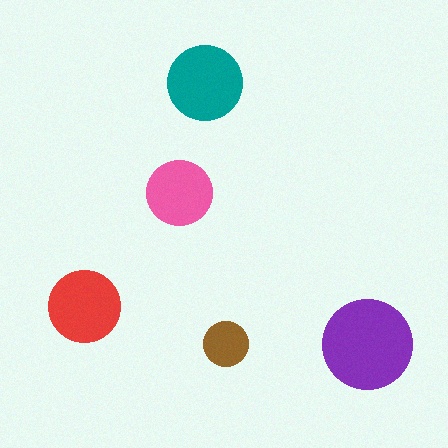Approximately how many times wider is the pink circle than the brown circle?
About 1.5 times wider.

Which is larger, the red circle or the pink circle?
The red one.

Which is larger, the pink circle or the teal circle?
The teal one.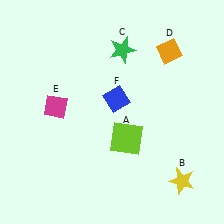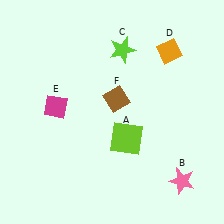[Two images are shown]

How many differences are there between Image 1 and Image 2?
There are 3 differences between the two images.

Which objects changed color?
B changed from yellow to pink. C changed from green to lime. F changed from blue to brown.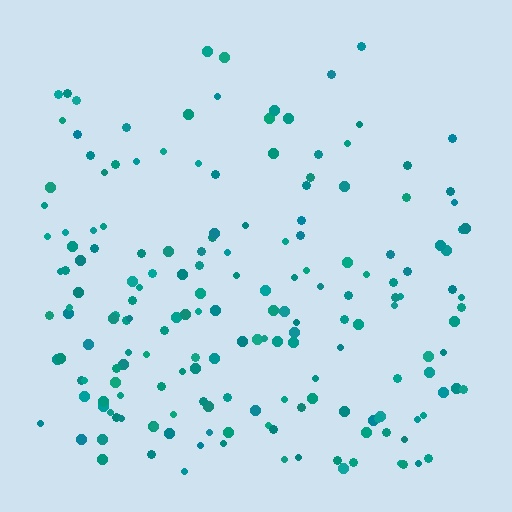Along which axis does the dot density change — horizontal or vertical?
Vertical.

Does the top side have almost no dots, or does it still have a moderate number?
Still a moderate number, just noticeably fewer than the bottom.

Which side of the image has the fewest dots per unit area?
The top.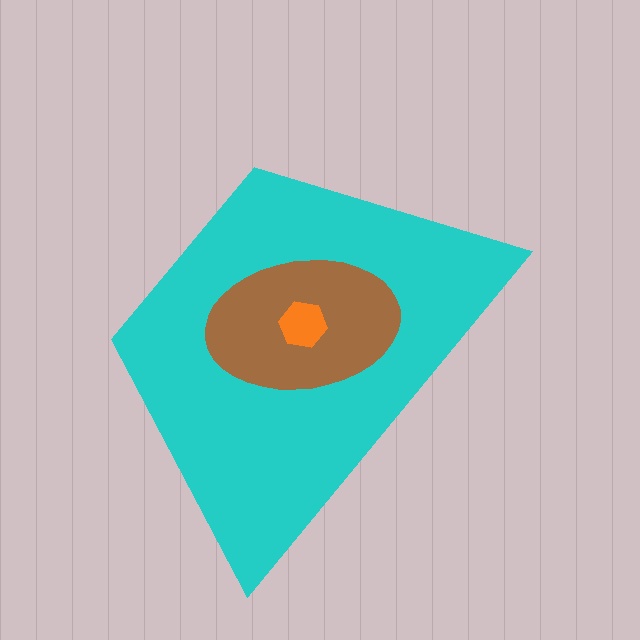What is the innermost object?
The orange hexagon.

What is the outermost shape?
The cyan trapezoid.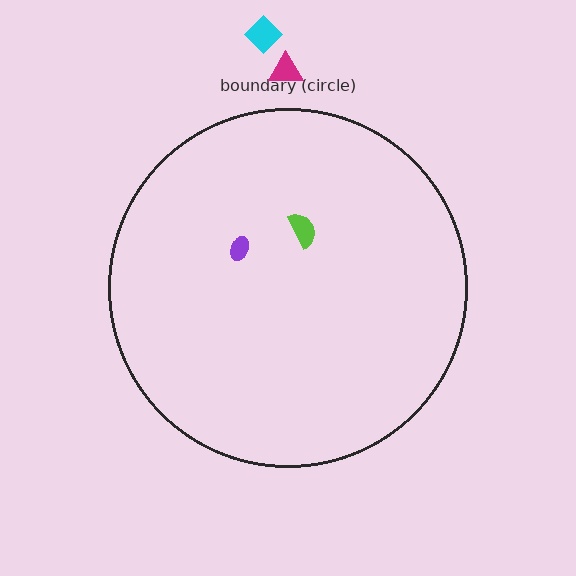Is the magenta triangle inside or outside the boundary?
Outside.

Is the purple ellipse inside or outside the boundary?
Inside.